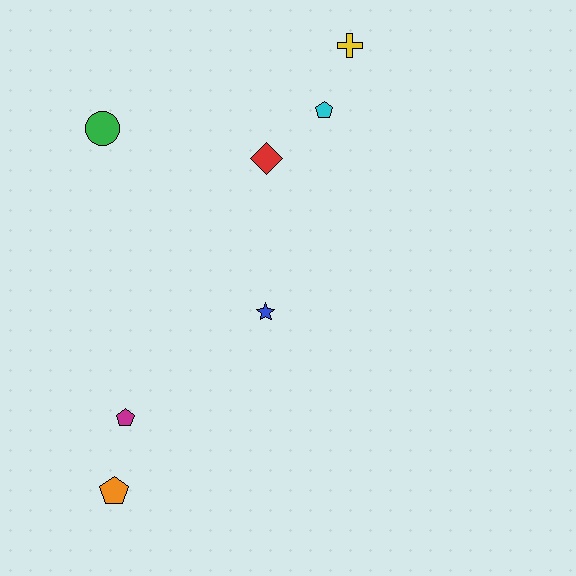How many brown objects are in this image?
There are no brown objects.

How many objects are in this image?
There are 7 objects.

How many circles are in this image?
There is 1 circle.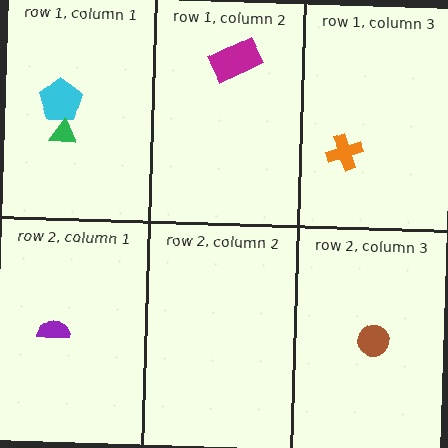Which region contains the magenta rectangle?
The row 1, column 2 region.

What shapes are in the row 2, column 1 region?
The purple semicircle.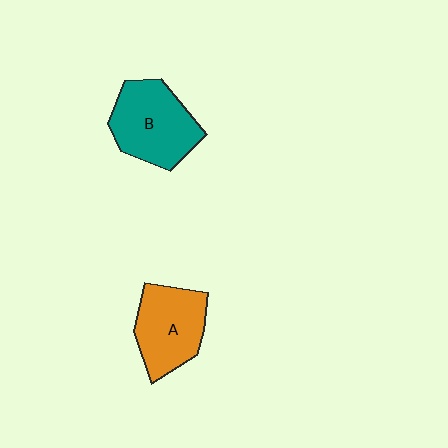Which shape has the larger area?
Shape B (teal).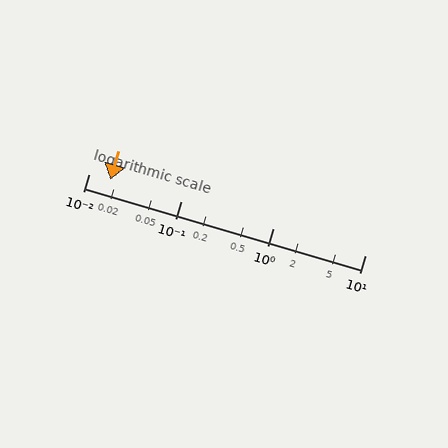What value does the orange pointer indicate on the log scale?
The pointer indicates approximately 0.017.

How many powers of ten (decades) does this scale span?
The scale spans 3 decades, from 0.01 to 10.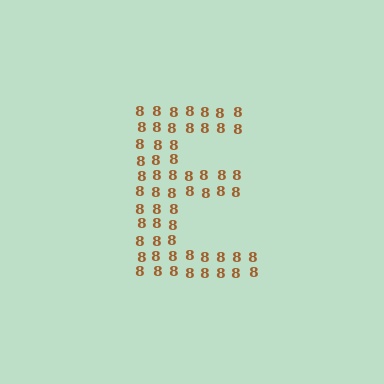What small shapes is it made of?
It is made of small digit 8's.